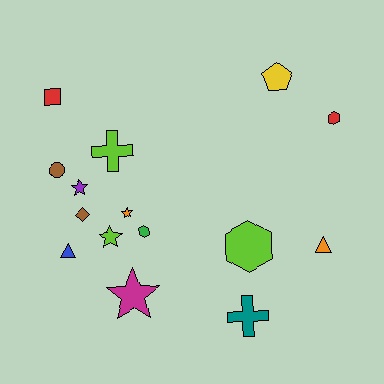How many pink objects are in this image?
There are no pink objects.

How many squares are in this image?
There is 1 square.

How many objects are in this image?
There are 15 objects.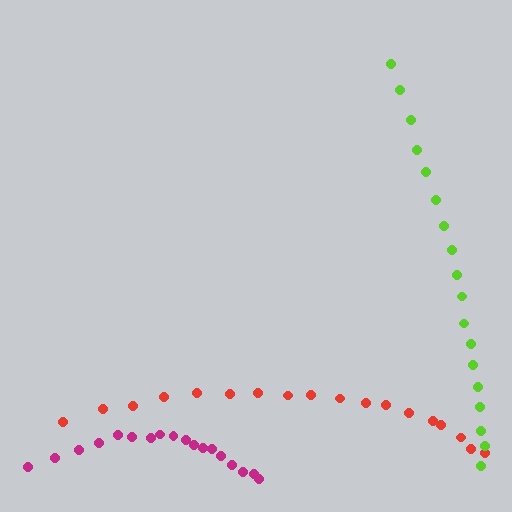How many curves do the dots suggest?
There are 3 distinct paths.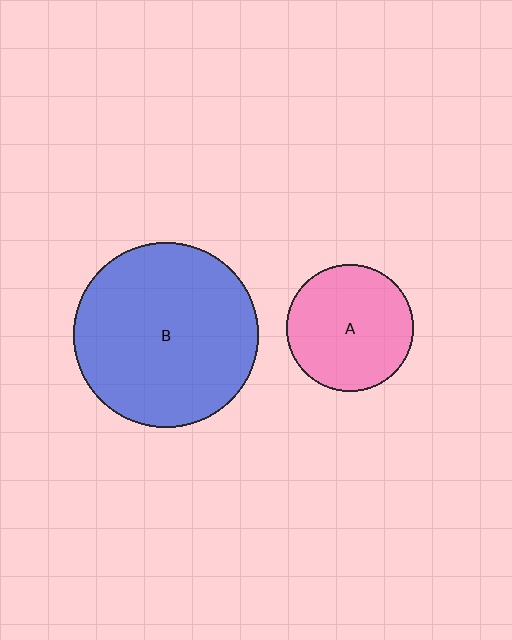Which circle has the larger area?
Circle B (blue).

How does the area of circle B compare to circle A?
Approximately 2.1 times.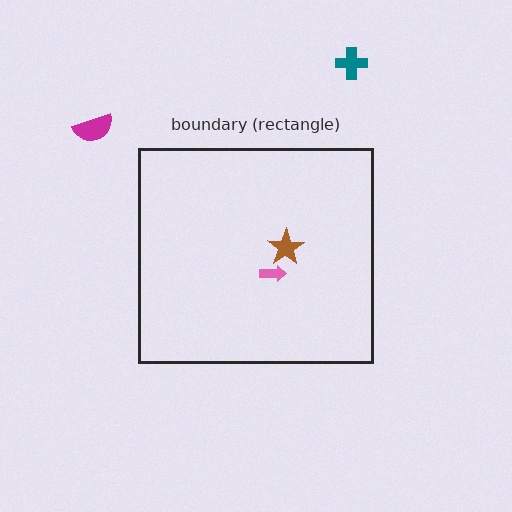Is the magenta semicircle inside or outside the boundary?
Outside.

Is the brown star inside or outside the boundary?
Inside.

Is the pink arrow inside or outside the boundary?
Inside.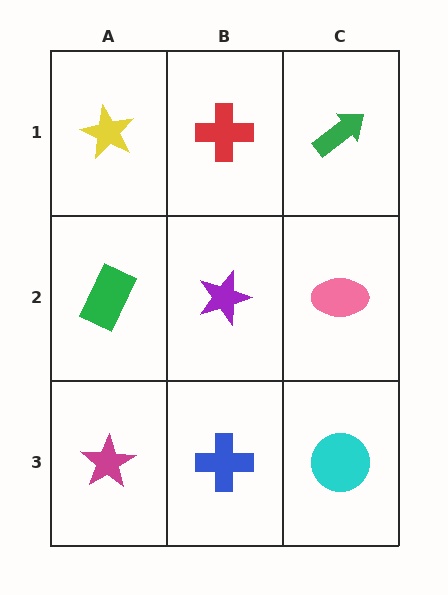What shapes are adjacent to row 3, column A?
A green rectangle (row 2, column A), a blue cross (row 3, column B).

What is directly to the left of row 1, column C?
A red cross.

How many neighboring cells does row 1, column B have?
3.